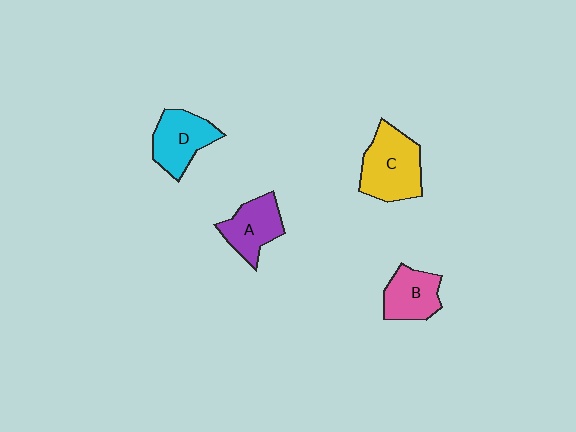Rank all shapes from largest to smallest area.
From largest to smallest: C (yellow), D (cyan), A (purple), B (pink).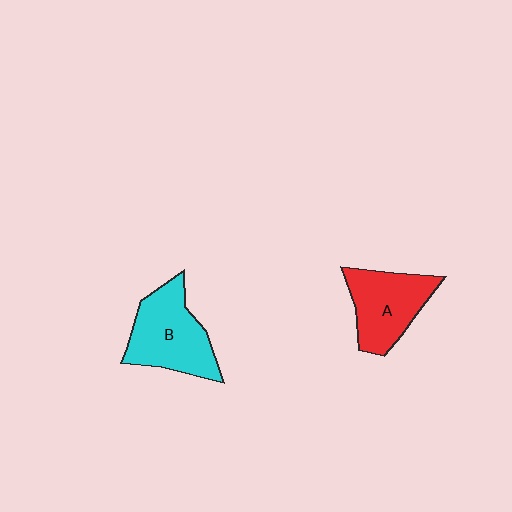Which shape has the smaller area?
Shape A (red).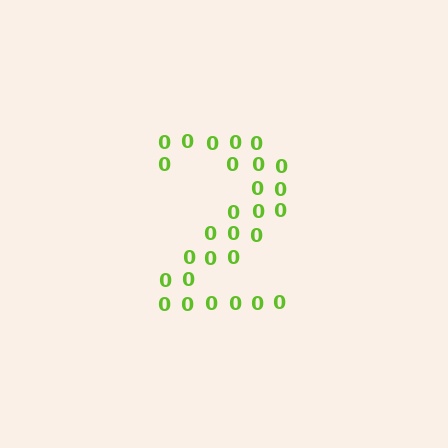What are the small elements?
The small elements are digit 0's.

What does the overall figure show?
The overall figure shows the digit 2.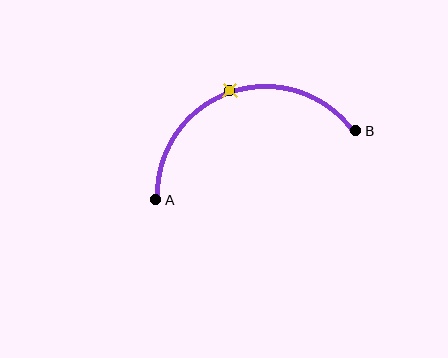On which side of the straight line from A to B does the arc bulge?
The arc bulges above the straight line connecting A and B.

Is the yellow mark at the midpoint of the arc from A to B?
Yes. The yellow mark lies on the arc at equal arc-length from both A and B — it is the arc midpoint.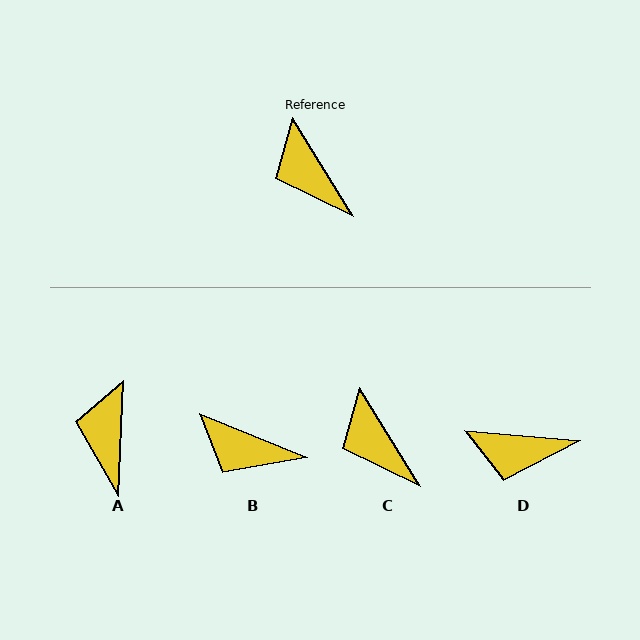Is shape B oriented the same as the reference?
No, it is off by about 37 degrees.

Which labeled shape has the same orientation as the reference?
C.